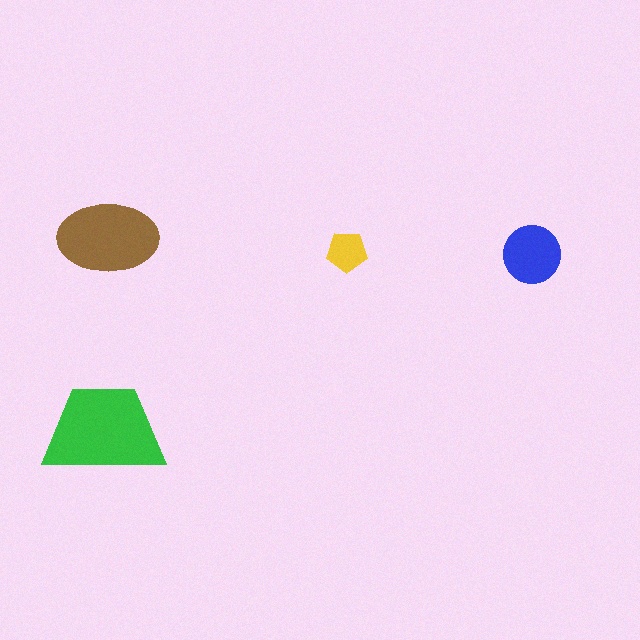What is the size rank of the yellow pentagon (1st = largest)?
4th.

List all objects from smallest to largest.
The yellow pentagon, the blue circle, the brown ellipse, the green trapezoid.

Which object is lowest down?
The green trapezoid is bottommost.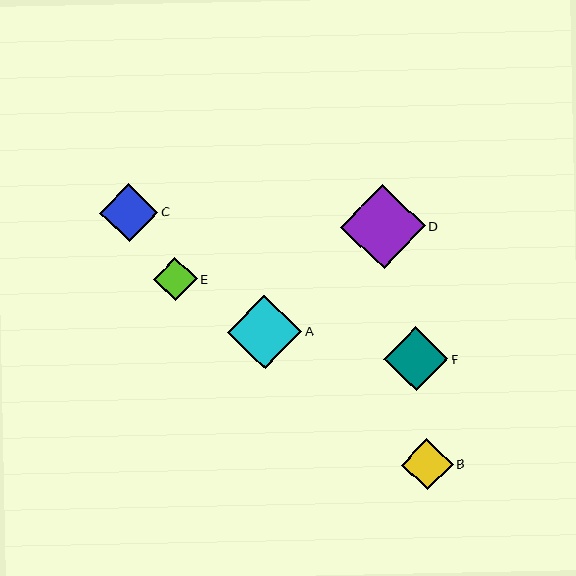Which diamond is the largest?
Diamond D is the largest with a size of approximately 84 pixels.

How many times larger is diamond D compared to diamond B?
Diamond D is approximately 1.6 times the size of diamond B.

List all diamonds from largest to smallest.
From largest to smallest: D, A, F, C, B, E.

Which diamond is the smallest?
Diamond E is the smallest with a size of approximately 43 pixels.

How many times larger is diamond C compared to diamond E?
Diamond C is approximately 1.3 times the size of diamond E.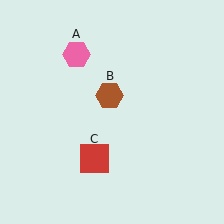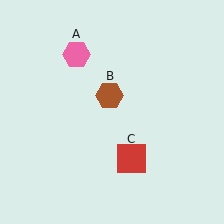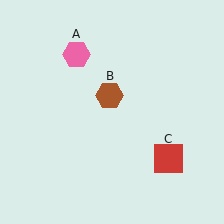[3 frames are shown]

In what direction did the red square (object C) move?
The red square (object C) moved right.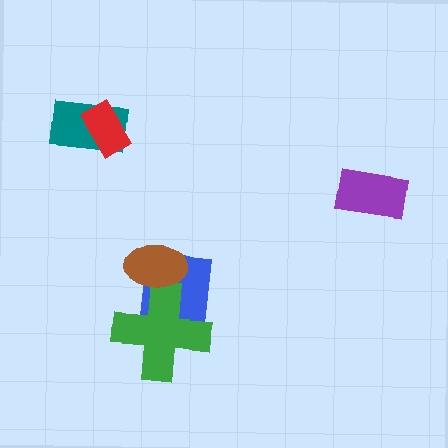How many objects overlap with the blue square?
2 objects overlap with the blue square.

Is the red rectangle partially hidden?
No, no other shape covers it.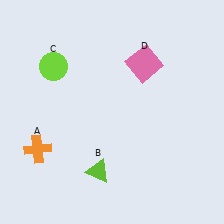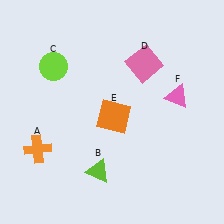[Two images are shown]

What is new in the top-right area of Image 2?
A pink triangle (F) was added in the top-right area of Image 2.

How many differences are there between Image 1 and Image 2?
There are 2 differences between the two images.